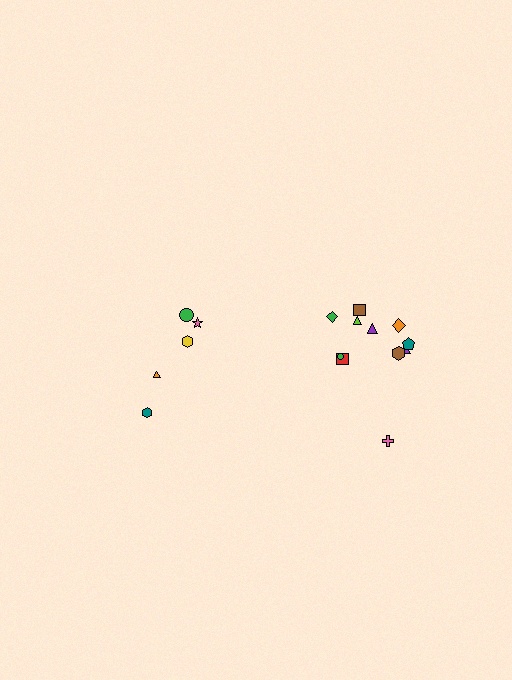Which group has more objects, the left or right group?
The right group.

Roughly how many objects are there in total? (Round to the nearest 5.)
Roughly 15 objects in total.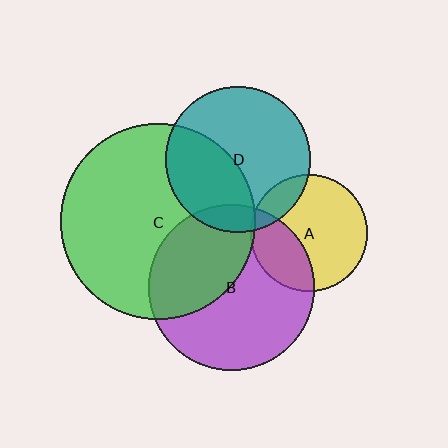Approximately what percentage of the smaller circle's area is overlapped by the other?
Approximately 15%.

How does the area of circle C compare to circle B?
Approximately 1.4 times.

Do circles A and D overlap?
Yes.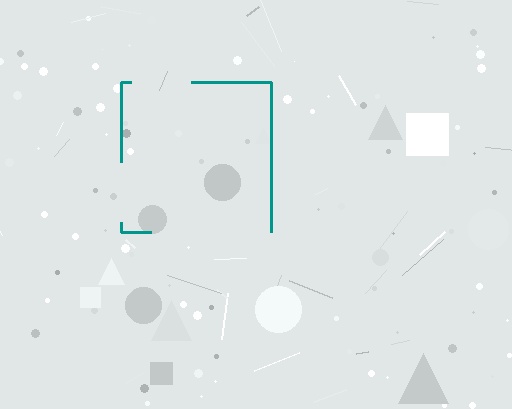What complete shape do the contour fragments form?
The contour fragments form a square.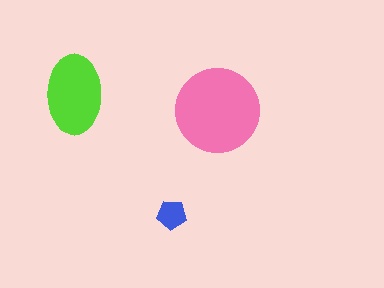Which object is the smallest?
The blue pentagon.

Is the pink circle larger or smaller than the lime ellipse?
Larger.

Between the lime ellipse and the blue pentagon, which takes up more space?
The lime ellipse.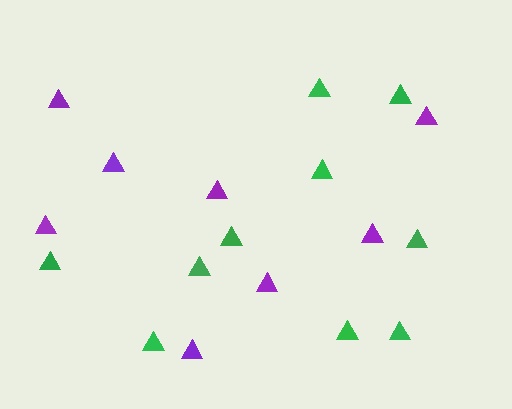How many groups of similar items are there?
There are 2 groups: one group of green triangles (10) and one group of purple triangles (8).